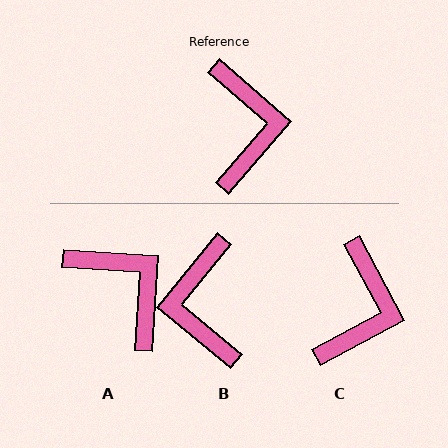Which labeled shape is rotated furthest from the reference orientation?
B, about 179 degrees away.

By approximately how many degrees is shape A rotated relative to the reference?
Approximately 37 degrees counter-clockwise.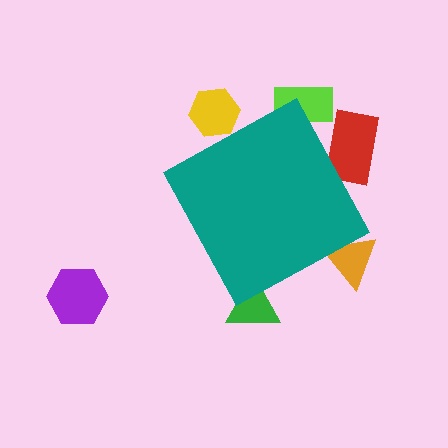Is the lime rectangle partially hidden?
Yes, the lime rectangle is partially hidden behind the teal diamond.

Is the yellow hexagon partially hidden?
Yes, the yellow hexagon is partially hidden behind the teal diamond.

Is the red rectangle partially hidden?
Yes, the red rectangle is partially hidden behind the teal diamond.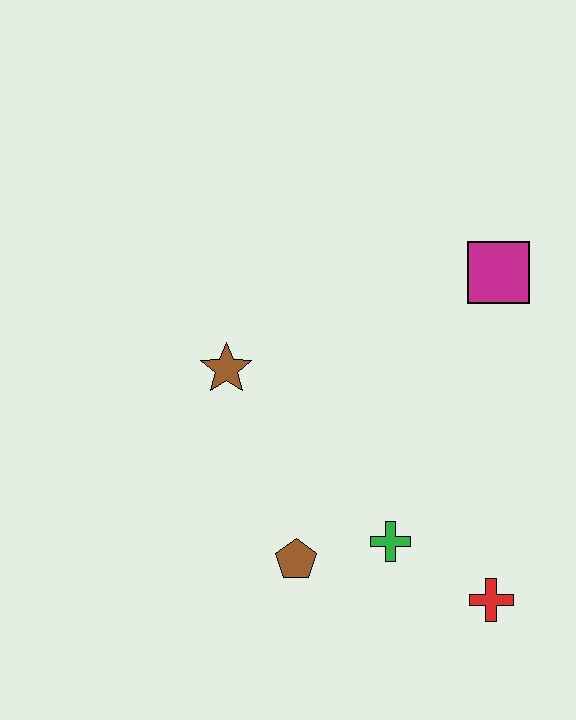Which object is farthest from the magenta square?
The brown pentagon is farthest from the magenta square.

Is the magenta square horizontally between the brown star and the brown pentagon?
No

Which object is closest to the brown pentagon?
The green cross is closest to the brown pentagon.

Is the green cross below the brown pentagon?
No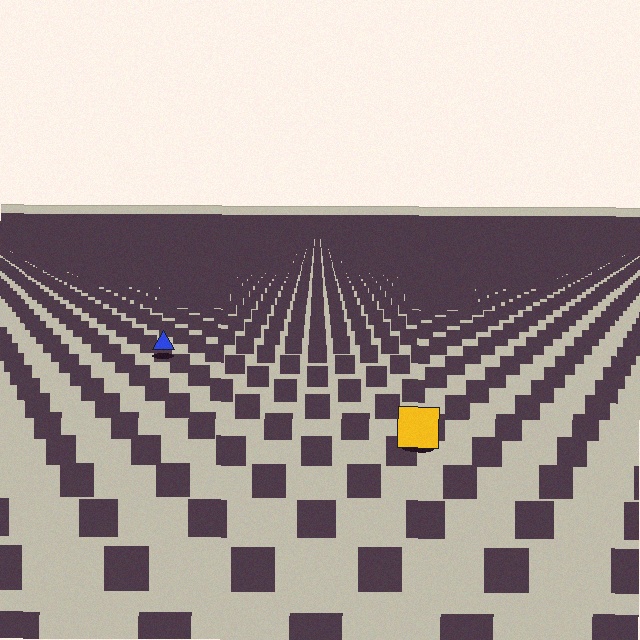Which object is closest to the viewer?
The yellow square is closest. The texture marks near it are larger and more spread out.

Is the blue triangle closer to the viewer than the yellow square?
No. The yellow square is closer — you can tell from the texture gradient: the ground texture is coarser near it.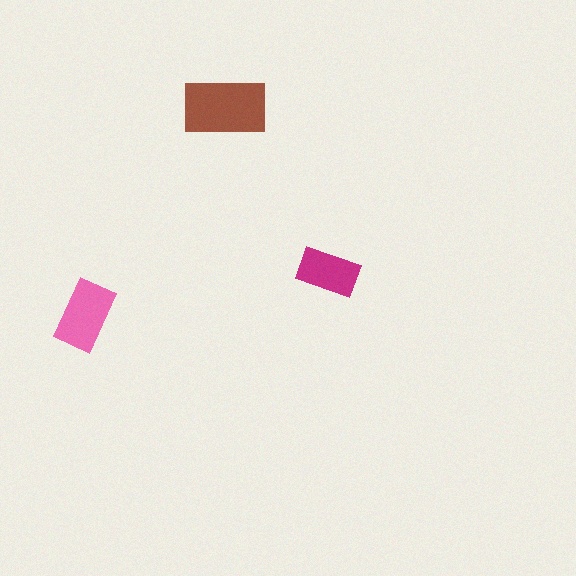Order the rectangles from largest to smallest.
the brown one, the pink one, the magenta one.